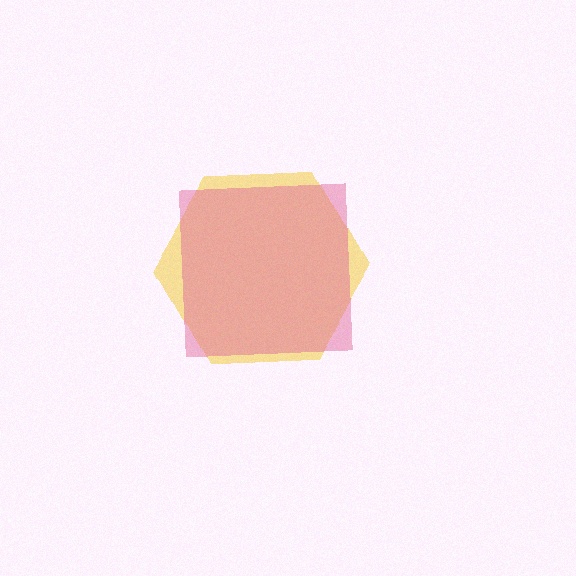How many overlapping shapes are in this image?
There are 2 overlapping shapes in the image.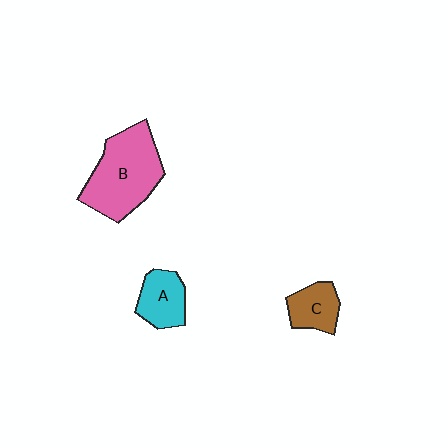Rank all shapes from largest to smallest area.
From largest to smallest: B (pink), A (cyan), C (brown).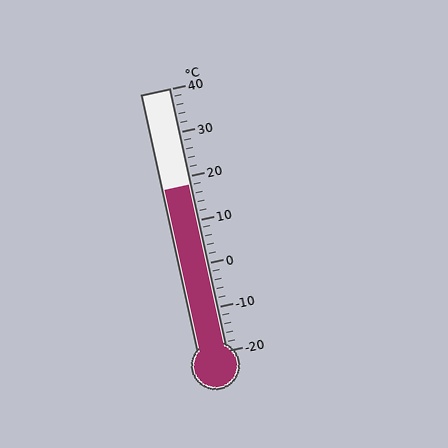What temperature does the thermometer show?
The thermometer shows approximately 18°C.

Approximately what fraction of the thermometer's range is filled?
The thermometer is filled to approximately 65% of its range.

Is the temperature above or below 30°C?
The temperature is below 30°C.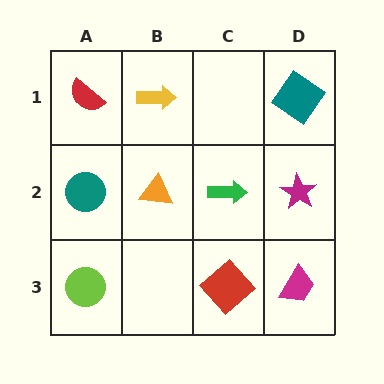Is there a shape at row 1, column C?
No, that cell is empty.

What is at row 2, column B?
An orange triangle.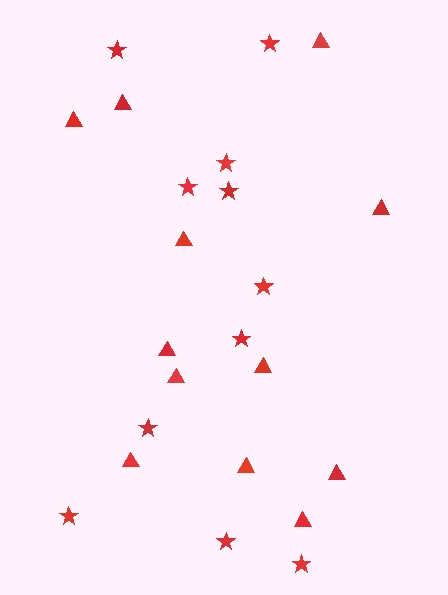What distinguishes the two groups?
There are 2 groups: one group of triangles (12) and one group of stars (11).